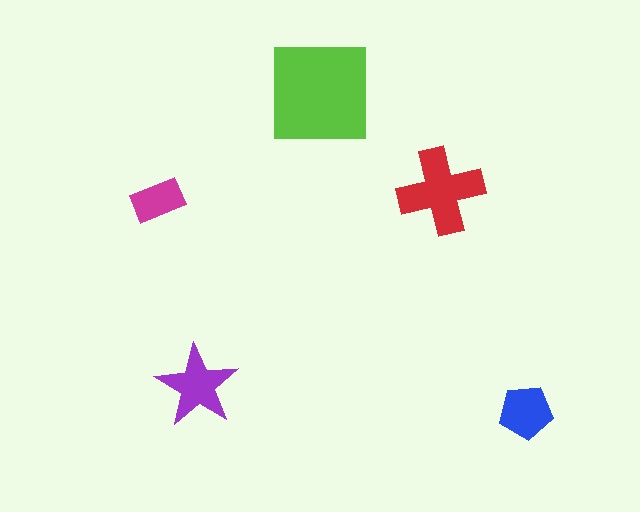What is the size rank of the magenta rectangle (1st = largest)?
5th.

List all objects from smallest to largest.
The magenta rectangle, the blue pentagon, the purple star, the red cross, the lime square.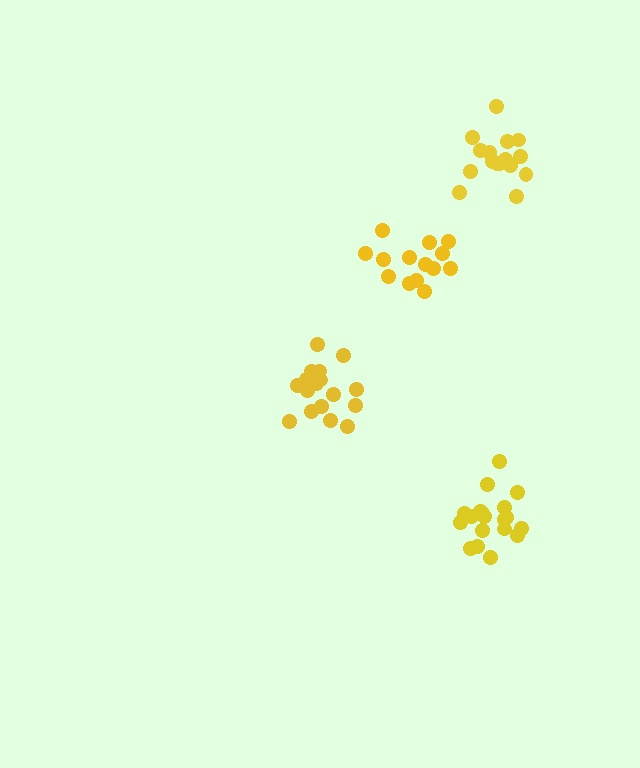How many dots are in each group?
Group 1: 14 dots, Group 2: 17 dots, Group 3: 16 dots, Group 4: 19 dots (66 total).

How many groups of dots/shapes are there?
There are 4 groups.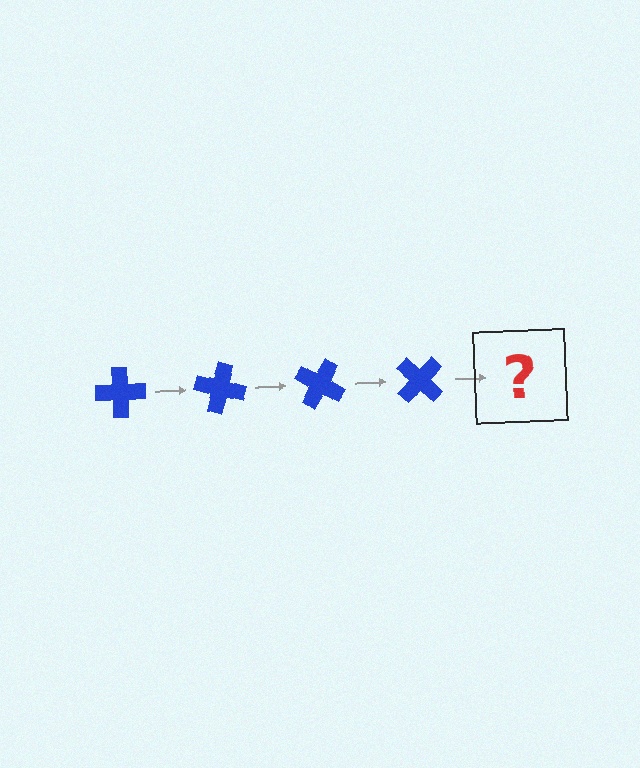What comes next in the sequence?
The next element should be a blue cross rotated 60 degrees.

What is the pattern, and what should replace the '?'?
The pattern is that the cross rotates 15 degrees each step. The '?' should be a blue cross rotated 60 degrees.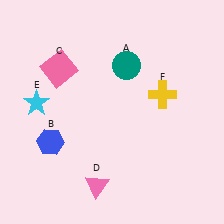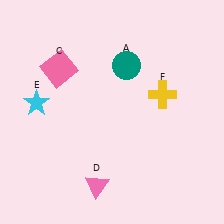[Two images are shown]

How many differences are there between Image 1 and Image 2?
There is 1 difference between the two images.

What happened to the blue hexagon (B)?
The blue hexagon (B) was removed in Image 2. It was in the bottom-left area of Image 1.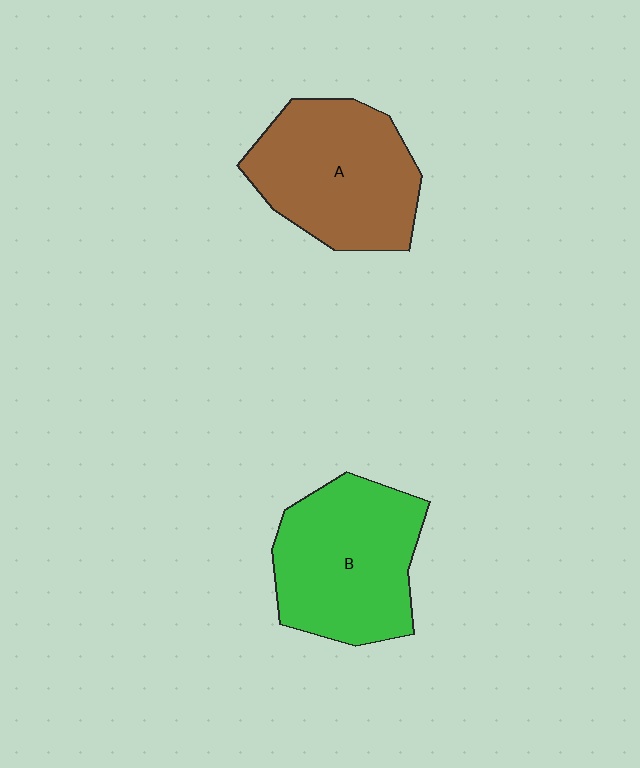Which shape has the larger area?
Shape B (green).